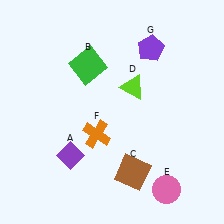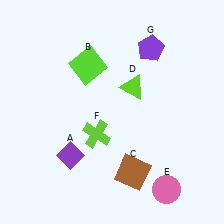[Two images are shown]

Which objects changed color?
B changed from green to lime. F changed from orange to lime.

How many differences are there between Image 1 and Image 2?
There are 2 differences between the two images.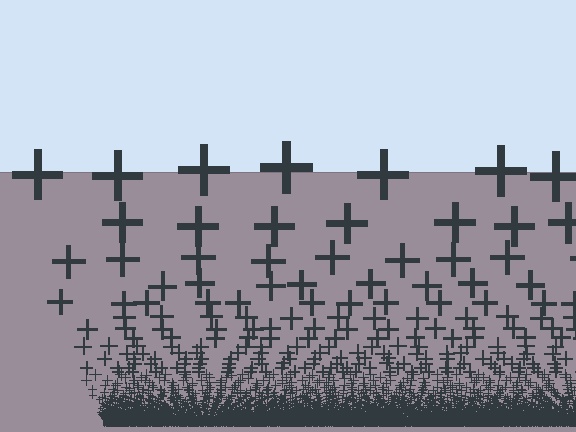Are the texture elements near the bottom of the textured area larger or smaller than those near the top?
Smaller. The gradient is inverted — elements near the bottom are smaller and denser.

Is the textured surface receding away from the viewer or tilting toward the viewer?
The surface appears to tilt toward the viewer. Texture elements get larger and sparser toward the top.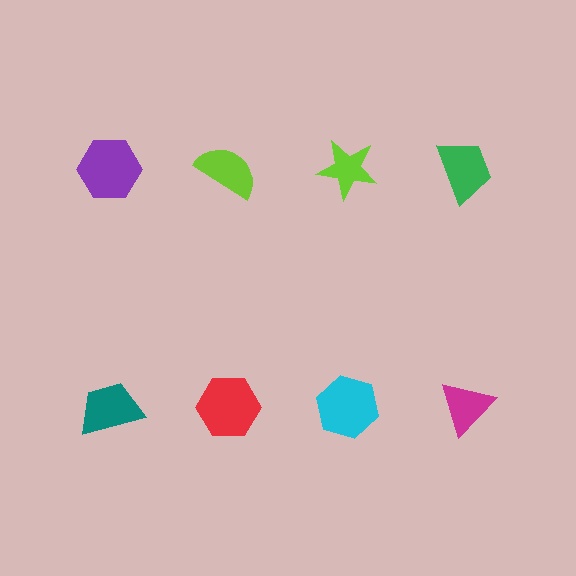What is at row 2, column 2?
A red hexagon.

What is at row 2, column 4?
A magenta triangle.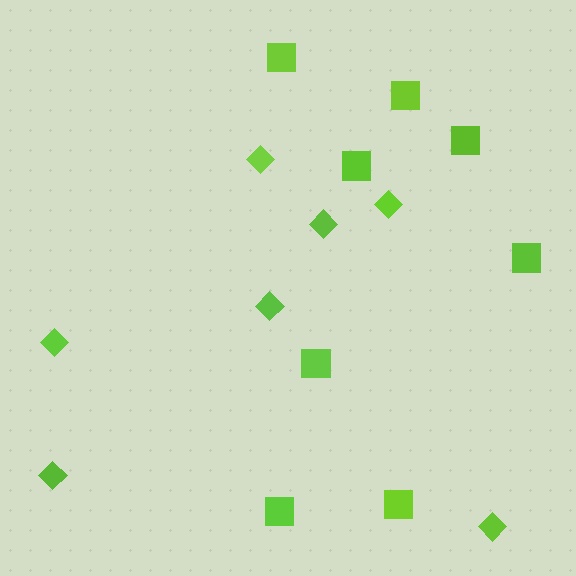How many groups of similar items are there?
There are 2 groups: one group of diamonds (7) and one group of squares (8).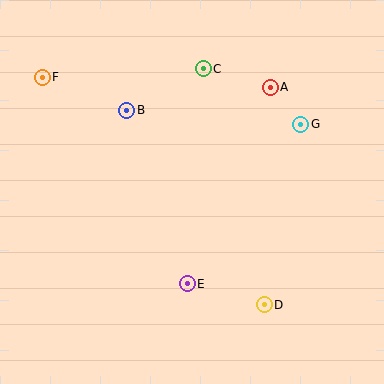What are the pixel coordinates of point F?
Point F is at (42, 77).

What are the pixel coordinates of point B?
Point B is at (127, 110).